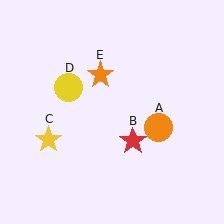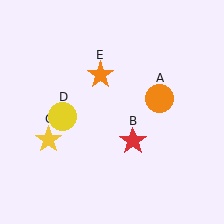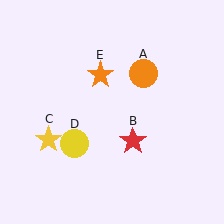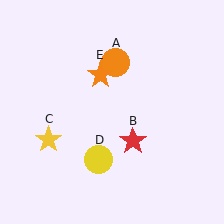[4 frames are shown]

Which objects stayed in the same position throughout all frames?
Red star (object B) and yellow star (object C) and orange star (object E) remained stationary.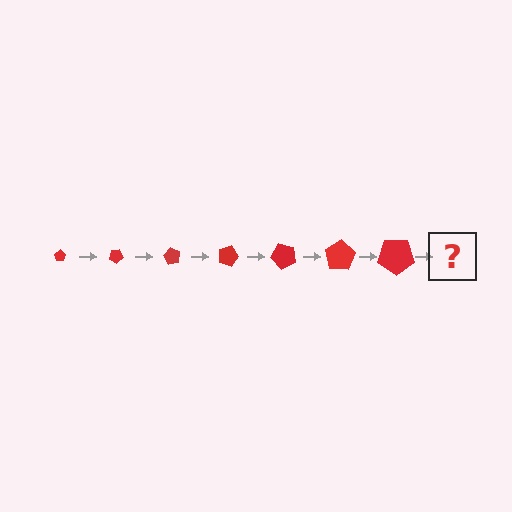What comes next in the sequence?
The next element should be a pentagon, larger than the previous one and rotated 210 degrees from the start.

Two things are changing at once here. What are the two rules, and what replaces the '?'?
The two rules are that the pentagon grows larger each step and it rotates 30 degrees each step. The '?' should be a pentagon, larger than the previous one and rotated 210 degrees from the start.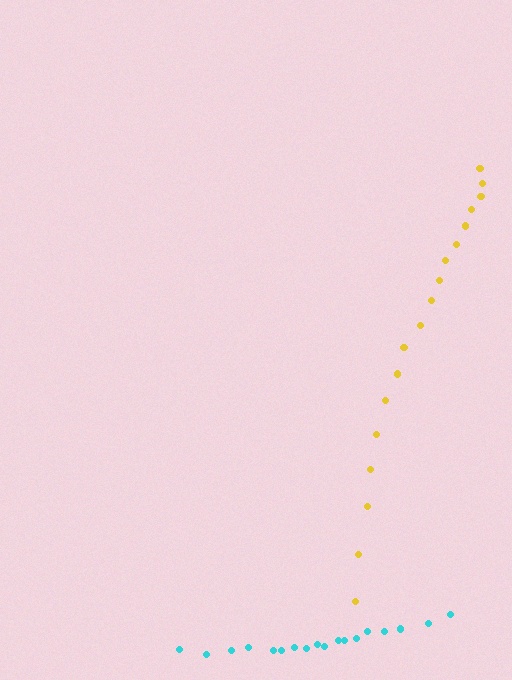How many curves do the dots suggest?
There are 2 distinct paths.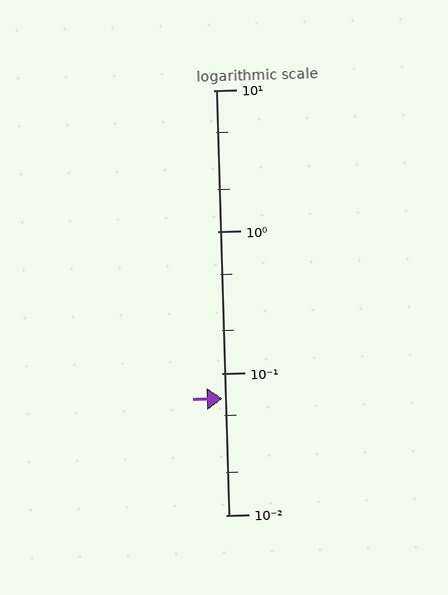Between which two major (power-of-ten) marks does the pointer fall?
The pointer is between 0.01 and 0.1.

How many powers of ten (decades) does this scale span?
The scale spans 3 decades, from 0.01 to 10.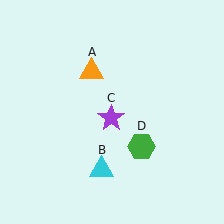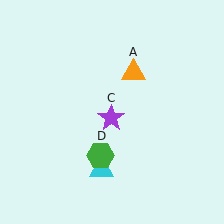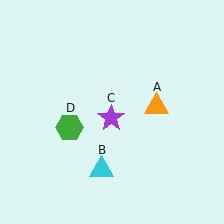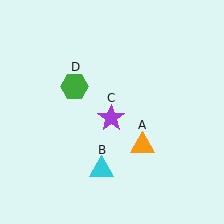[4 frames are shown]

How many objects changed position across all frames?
2 objects changed position: orange triangle (object A), green hexagon (object D).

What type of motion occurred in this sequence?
The orange triangle (object A), green hexagon (object D) rotated clockwise around the center of the scene.